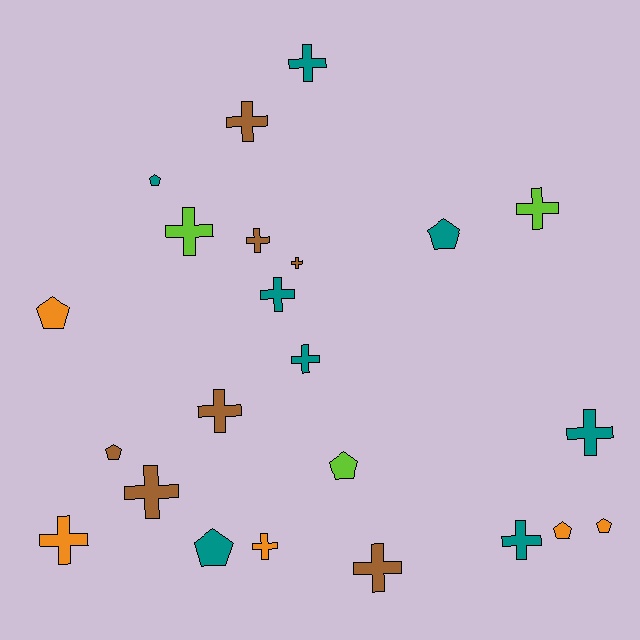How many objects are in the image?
There are 23 objects.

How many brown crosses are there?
There are 6 brown crosses.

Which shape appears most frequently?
Cross, with 15 objects.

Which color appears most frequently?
Teal, with 8 objects.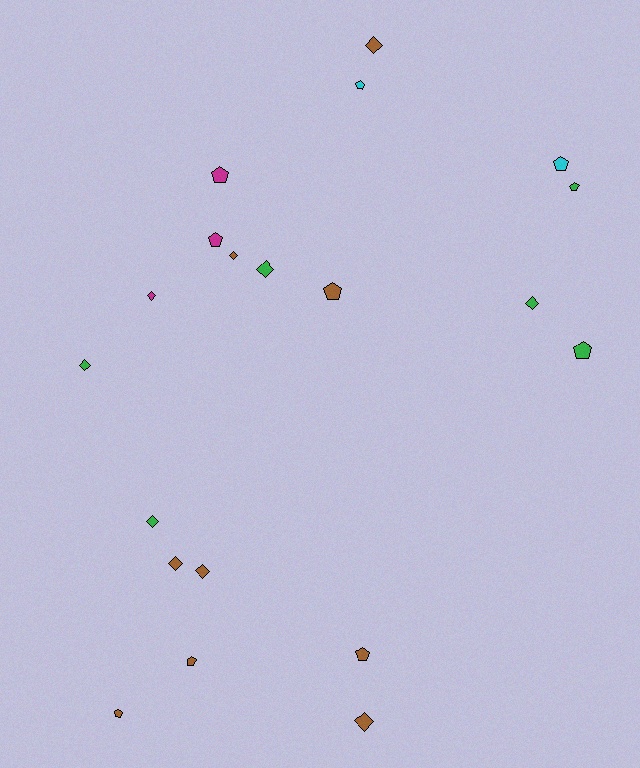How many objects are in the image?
There are 20 objects.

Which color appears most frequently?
Brown, with 9 objects.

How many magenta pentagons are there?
There are 2 magenta pentagons.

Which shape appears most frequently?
Diamond, with 10 objects.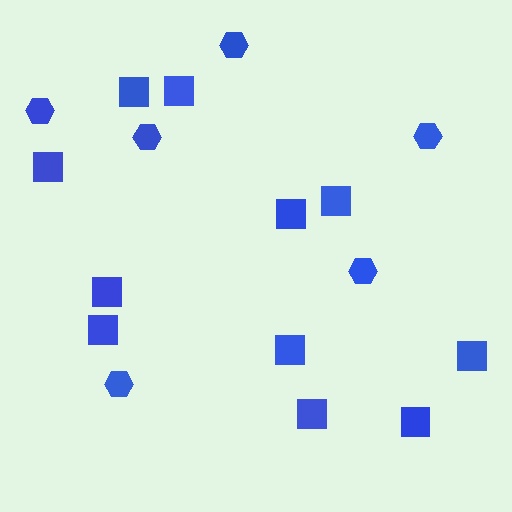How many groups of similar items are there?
There are 2 groups: one group of hexagons (6) and one group of squares (11).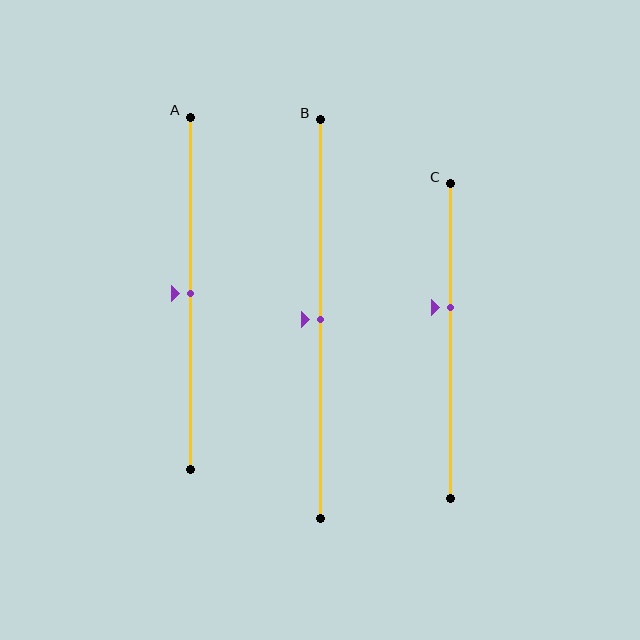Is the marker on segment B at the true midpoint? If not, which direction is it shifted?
Yes, the marker on segment B is at the true midpoint.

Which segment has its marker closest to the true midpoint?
Segment A has its marker closest to the true midpoint.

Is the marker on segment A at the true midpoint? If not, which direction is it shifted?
Yes, the marker on segment A is at the true midpoint.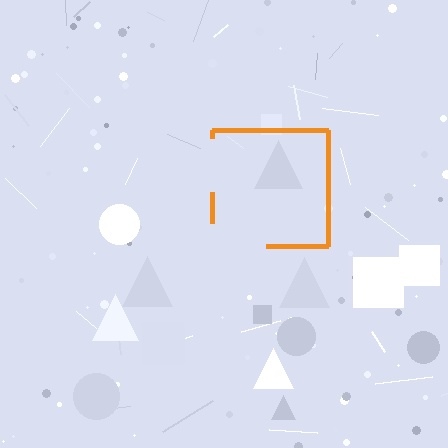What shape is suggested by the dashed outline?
The dashed outline suggests a square.